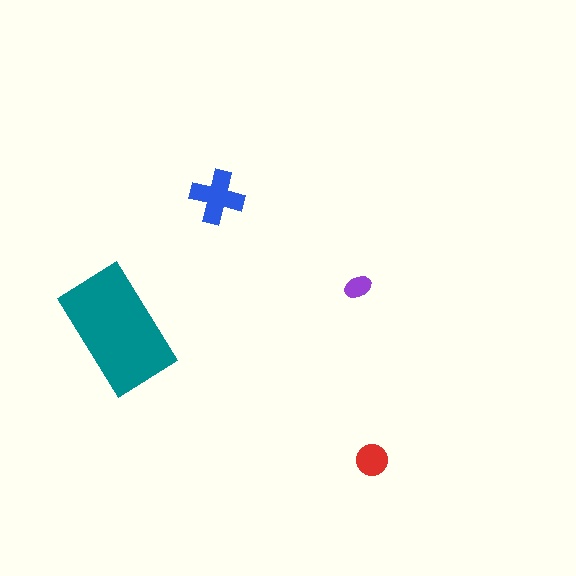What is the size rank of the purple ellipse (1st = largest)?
4th.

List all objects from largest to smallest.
The teal rectangle, the blue cross, the red circle, the purple ellipse.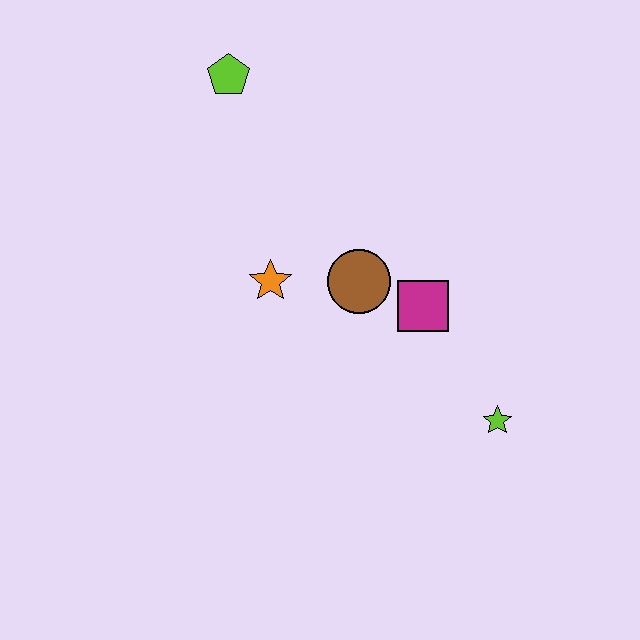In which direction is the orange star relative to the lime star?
The orange star is to the left of the lime star.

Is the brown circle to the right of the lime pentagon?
Yes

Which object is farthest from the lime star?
The lime pentagon is farthest from the lime star.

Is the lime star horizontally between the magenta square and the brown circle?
No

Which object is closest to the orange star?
The brown circle is closest to the orange star.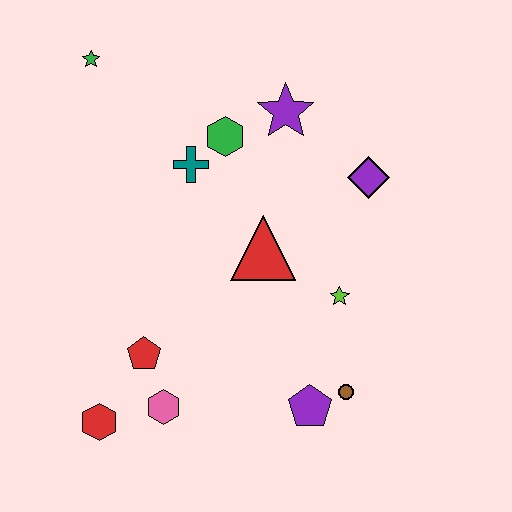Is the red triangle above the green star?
No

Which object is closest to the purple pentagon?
The brown circle is closest to the purple pentagon.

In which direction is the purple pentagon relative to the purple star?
The purple pentagon is below the purple star.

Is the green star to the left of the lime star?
Yes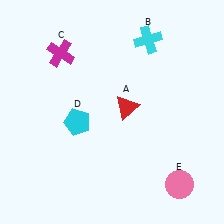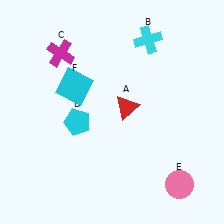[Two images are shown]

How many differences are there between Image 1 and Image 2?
There is 1 difference between the two images.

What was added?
A cyan square (F) was added in Image 2.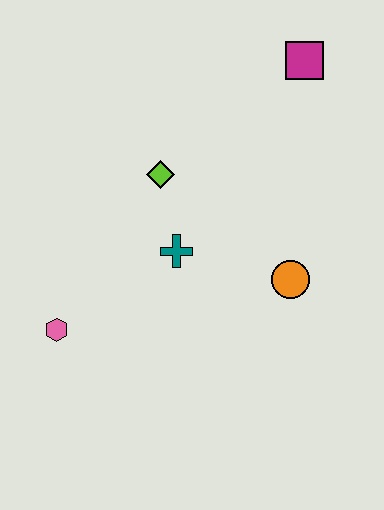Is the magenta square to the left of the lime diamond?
No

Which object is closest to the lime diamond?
The teal cross is closest to the lime diamond.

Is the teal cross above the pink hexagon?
Yes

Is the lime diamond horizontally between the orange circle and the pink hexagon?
Yes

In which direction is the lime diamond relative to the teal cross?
The lime diamond is above the teal cross.